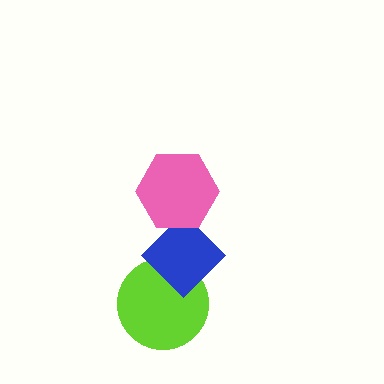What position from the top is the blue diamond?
The blue diamond is 2nd from the top.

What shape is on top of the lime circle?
The blue diamond is on top of the lime circle.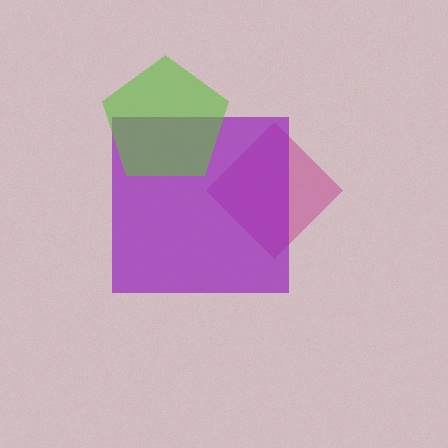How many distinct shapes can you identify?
There are 3 distinct shapes: a magenta diamond, a purple square, a lime pentagon.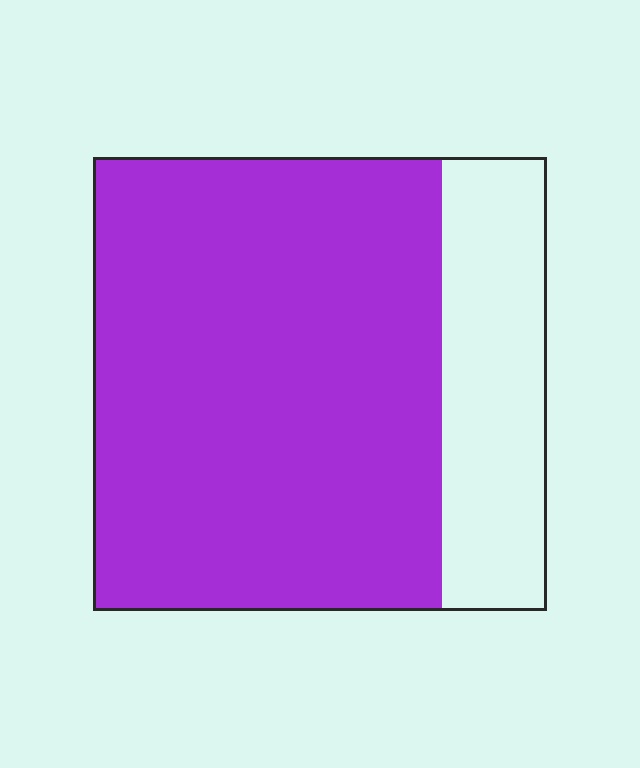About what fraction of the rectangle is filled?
About three quarters (3/4).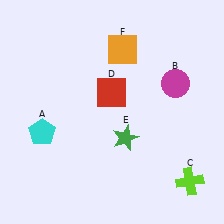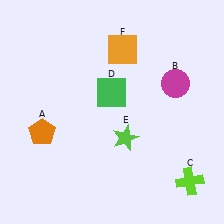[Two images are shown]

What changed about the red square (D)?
In Image 1, D is red. In Image 2, it changed to green.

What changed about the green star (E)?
In Image 1, E is green. In Image 2, it changed to lime.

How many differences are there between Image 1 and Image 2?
There are 3 differences between the two images.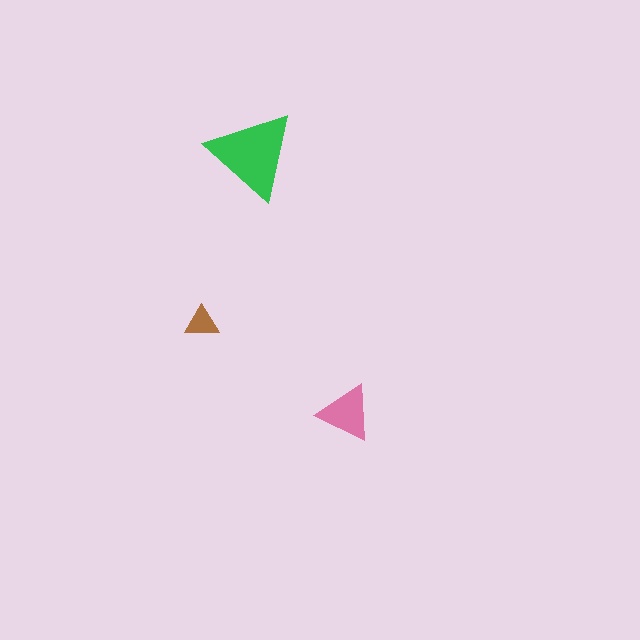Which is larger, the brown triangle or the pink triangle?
The pink one.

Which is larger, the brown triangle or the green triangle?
The green one.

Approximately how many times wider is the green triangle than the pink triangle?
About 1.5 times wider.